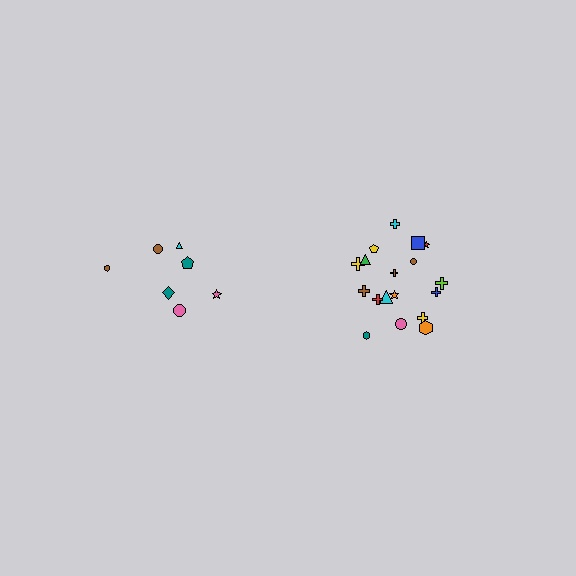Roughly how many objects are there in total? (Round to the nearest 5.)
Roughly 25 objects in total.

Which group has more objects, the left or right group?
The right group.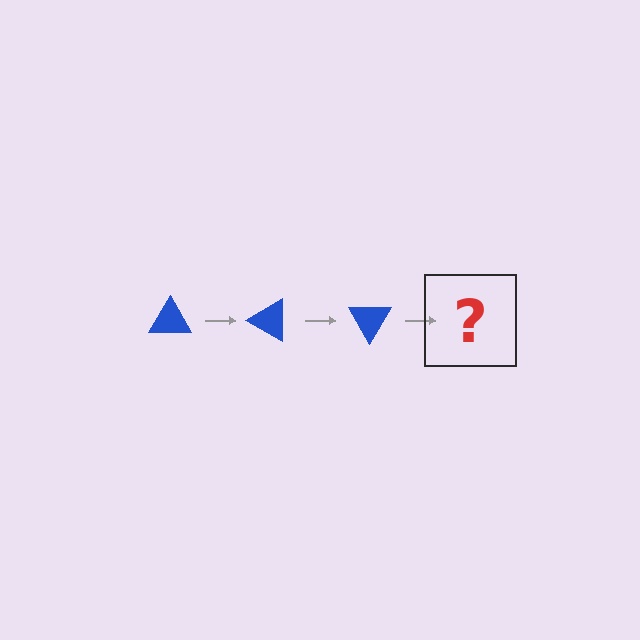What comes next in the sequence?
The next element should be a blue triangle rotated 90 degrees.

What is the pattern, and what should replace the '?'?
The pattern is that the triangle rotates 30 degrees each step. The '?' should be a blue triangle rotated 90 degrees.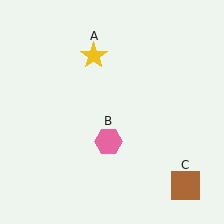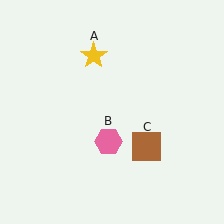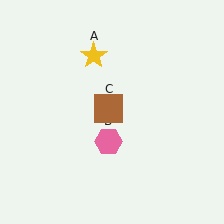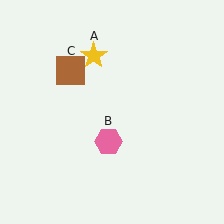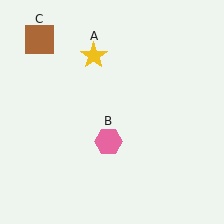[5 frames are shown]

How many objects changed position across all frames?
1 object changed position: brown square (object C).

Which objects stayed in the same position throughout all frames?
Yellow star (object A) and pink hexagon (object B) remained stationary.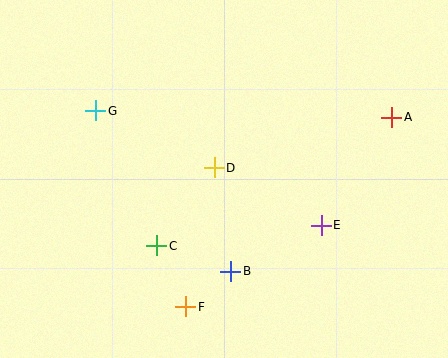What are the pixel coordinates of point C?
Point C is at (157, 246).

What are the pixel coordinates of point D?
Point D is at (214, 168).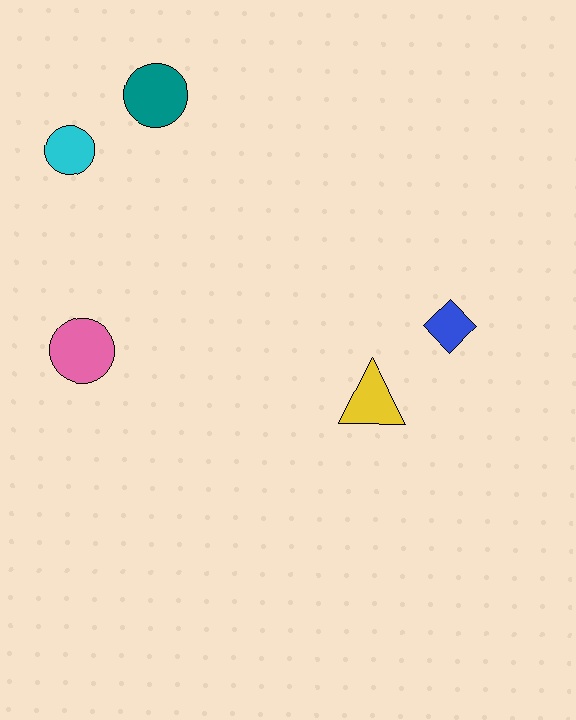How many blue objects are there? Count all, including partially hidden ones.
There is 1 blue object.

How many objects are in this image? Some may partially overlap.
There are 5 objects.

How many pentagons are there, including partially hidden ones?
There are no pentagons.